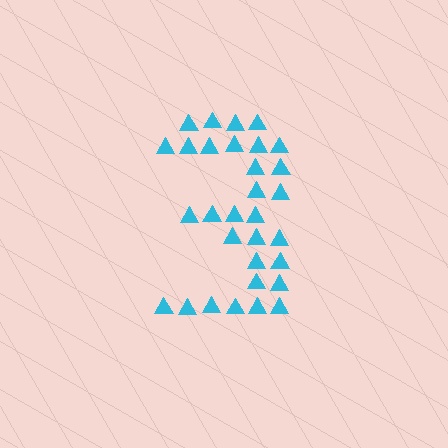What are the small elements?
The small elements are triangles.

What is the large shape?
The large shape is the digit 3.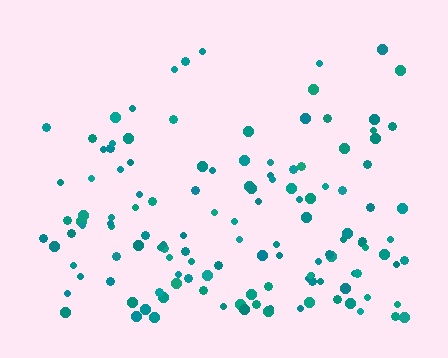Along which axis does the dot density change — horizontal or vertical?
Vertical.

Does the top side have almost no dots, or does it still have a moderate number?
Still a moderate number, just noticeably fewer than the bottom.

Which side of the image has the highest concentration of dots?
The bottom.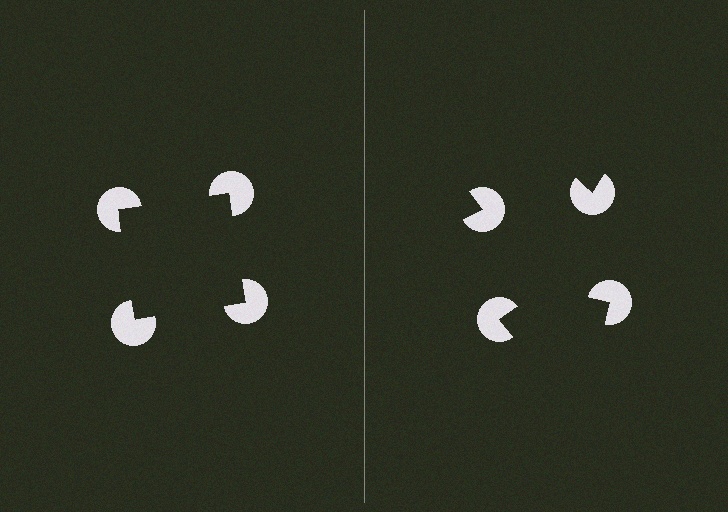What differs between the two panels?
The pac-man discs are positioned identically on both sides; only the wedge orientations differ. On the left they align to a square; on the right they are misaligned.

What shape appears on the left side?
An illusory square.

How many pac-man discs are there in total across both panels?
8 — 4 on each side.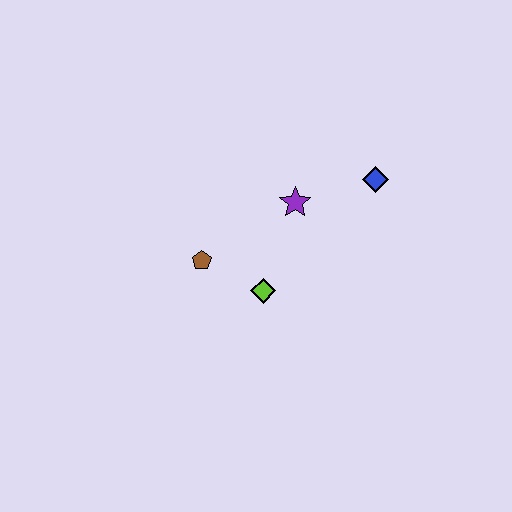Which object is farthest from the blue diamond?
The brown pentagon is farthest from the blue diamond.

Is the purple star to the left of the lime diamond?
No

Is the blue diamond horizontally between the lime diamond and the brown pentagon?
No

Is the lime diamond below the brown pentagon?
Yes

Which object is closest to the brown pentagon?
The lime diamond is closest to the brown pentagon.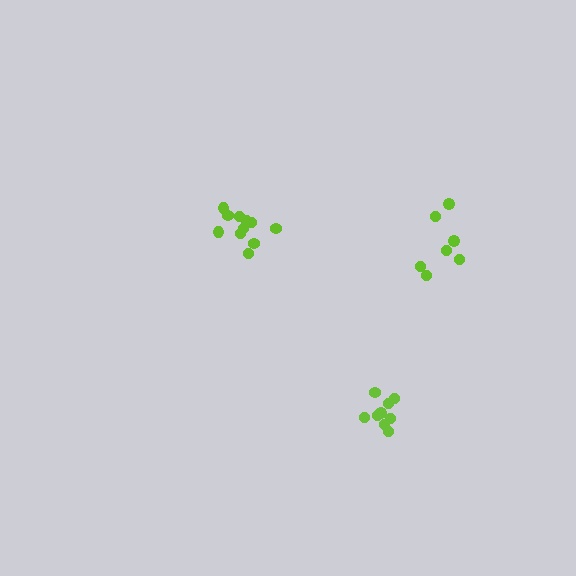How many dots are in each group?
Group 1: 11 dots, Group 2: 7 dots, Group 3: 9 dots (27 total).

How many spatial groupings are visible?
There are 3 spatial groupings.